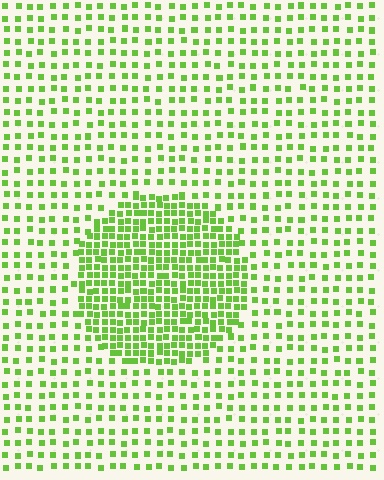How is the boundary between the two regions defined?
The boundary is defined by a change in element density (approximately 2.3x ratio). All elements are the same color, size, and shape.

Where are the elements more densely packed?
The elements are more densely packed inside the circle boundary.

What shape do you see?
I see a circle.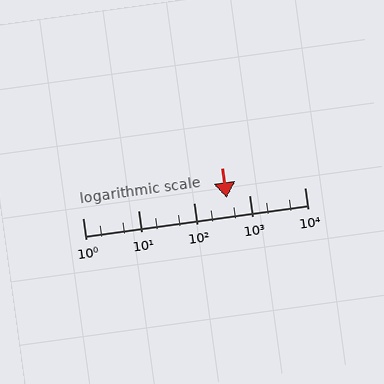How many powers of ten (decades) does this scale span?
The scale spans 4 decades, from 1 to 10000.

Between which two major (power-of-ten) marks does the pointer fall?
The pointer is between 100 and 1000.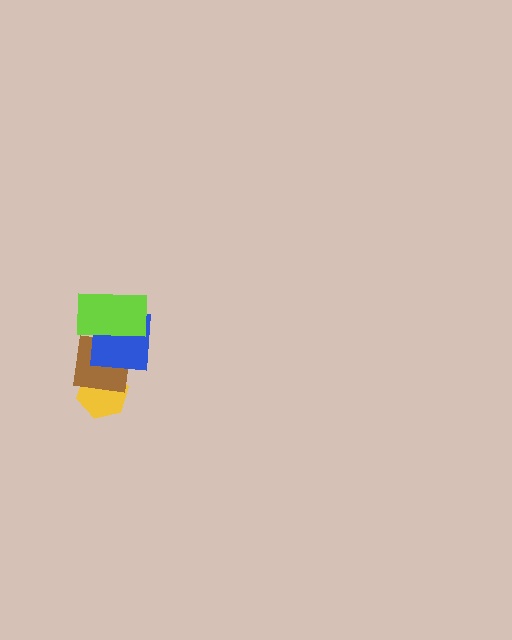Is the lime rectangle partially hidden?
No, no other shape covers it.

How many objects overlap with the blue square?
3 objects overlap with the blue square.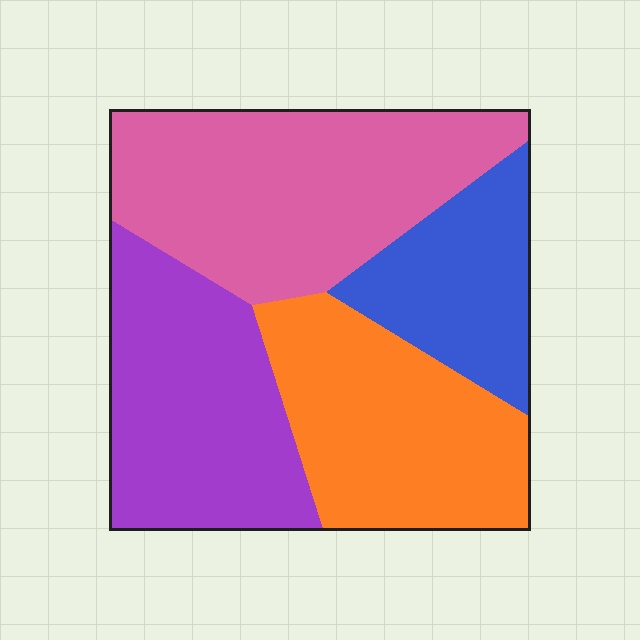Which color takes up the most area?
Pink, at roughly 30%.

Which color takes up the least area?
Blue, at roughly 15%.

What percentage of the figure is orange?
Orange takes up between a sixth and a third of the figure.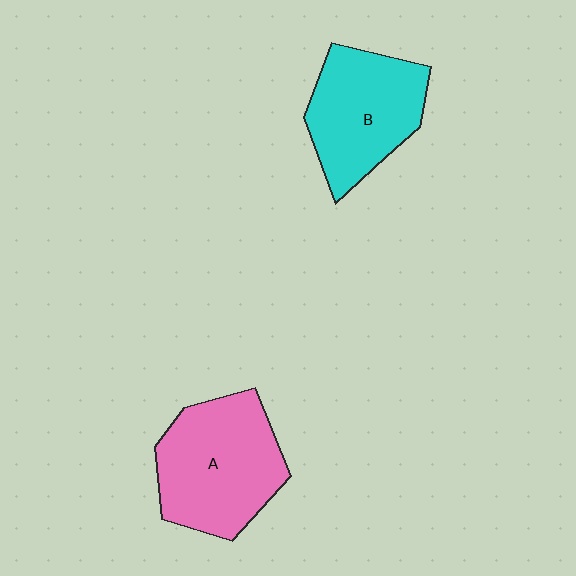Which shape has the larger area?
Shape A (pink).